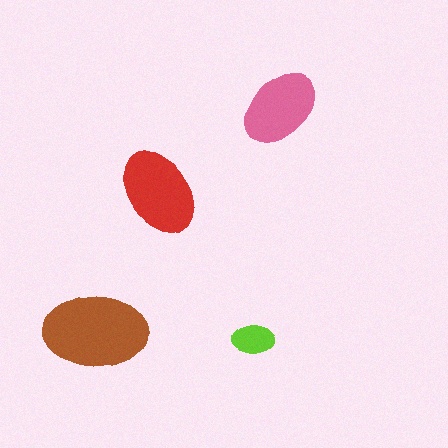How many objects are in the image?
There are 4 objects in the image.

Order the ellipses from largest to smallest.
the brown one, the red one, the pink one, the lime one.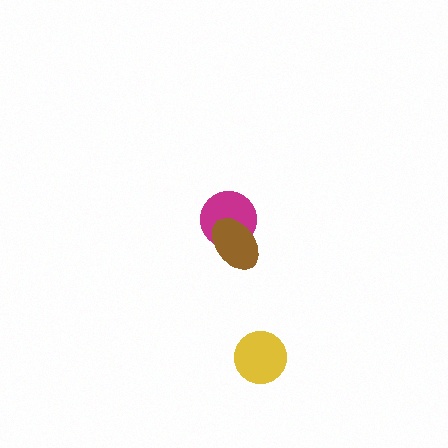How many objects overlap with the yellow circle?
0 objects overlap with the yellow circle.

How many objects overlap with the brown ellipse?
1 object overlaps with the brown ellipse.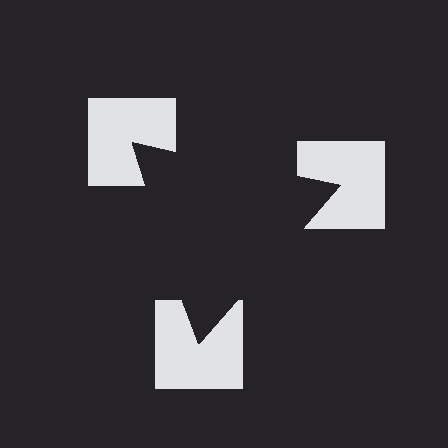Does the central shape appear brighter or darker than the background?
It typically appears slightly darker than the background, even though no actual brightness change is drawn.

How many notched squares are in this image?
There are 3 — one at each vertex of the illusory triangle.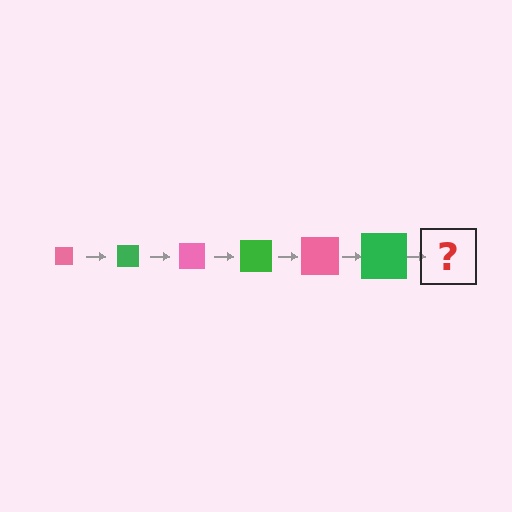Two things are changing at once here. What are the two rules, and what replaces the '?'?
The two rules are that the square grows larger each step and the color cycles through pink and green. The '?' should be a pink square, larger than the previous one.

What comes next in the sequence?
The next element should be a pink square, larger than the previous one.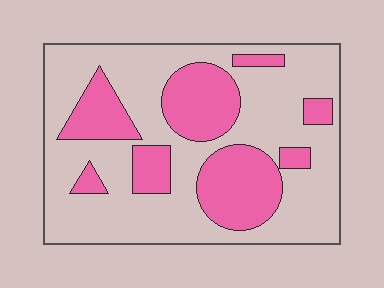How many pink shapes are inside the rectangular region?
8.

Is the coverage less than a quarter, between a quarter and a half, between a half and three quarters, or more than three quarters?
Between a quarter and a half.